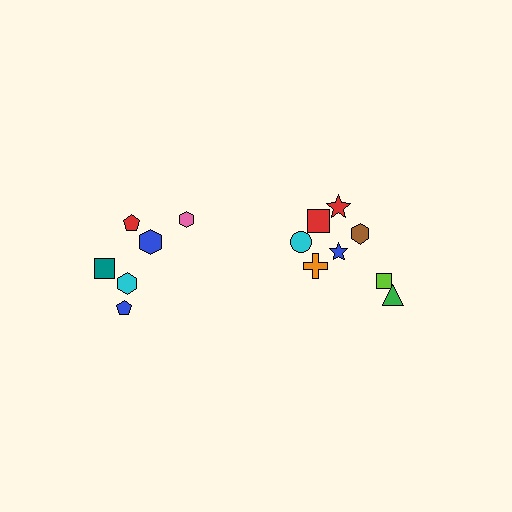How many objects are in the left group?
There are 6 objects.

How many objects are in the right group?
There are 8 objects.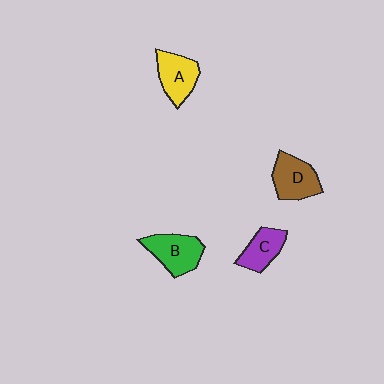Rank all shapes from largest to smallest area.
From largest to smallest: B (green), D (brown), A (yellow), C (purple).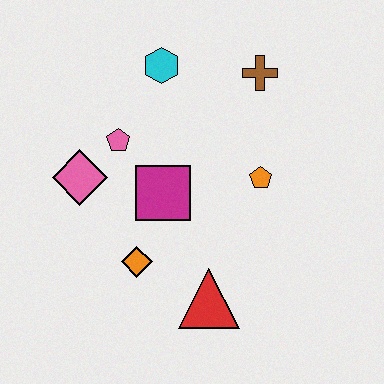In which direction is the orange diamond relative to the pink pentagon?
The orange diamond is below the pink pentagon.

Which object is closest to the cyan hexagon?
The pink pentagon is closest to the cyan hexagon.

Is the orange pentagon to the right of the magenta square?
Yes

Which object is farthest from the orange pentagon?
The pink diamond is farthest from the orange pentagon.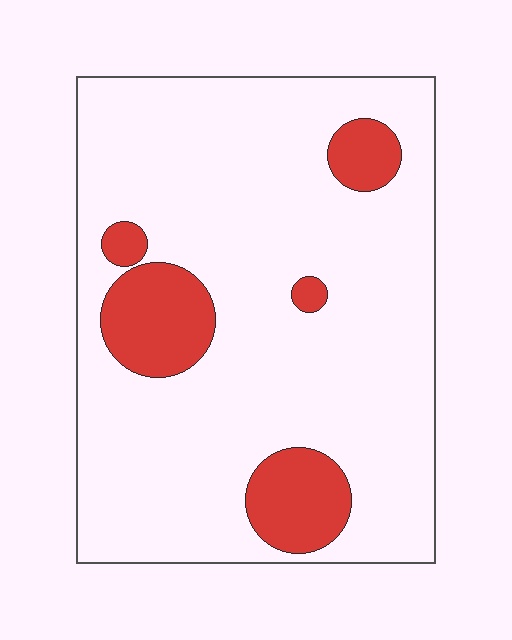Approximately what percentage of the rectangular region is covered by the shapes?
Approximately 15%.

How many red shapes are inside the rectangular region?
5.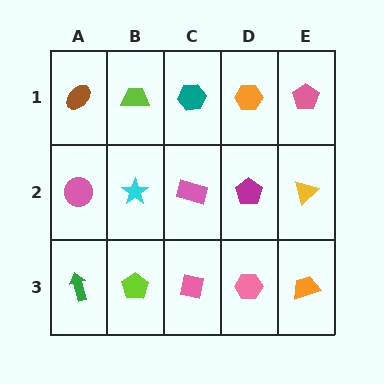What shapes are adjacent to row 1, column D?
A magenta pentagon (row 2, column D), a teal hexagon (row 1, column C), a pink pentagon (row 1, column E).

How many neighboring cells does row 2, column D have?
4.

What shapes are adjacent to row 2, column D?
An orange hexagon (row 1, column D), a pink hexagon (row 3, column D), a pink rectangle (row 2, column C), a yellow triangle (row 2, column E).